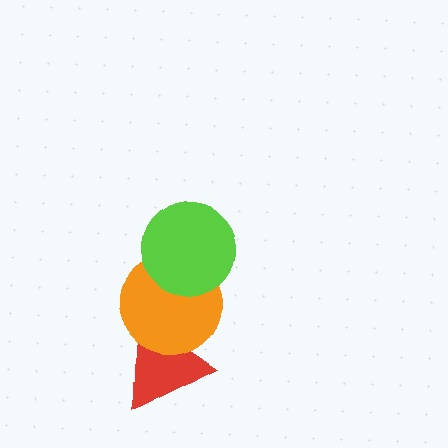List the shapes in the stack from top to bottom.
From top to bottom: the lime circle, the orange circle, the red triangle.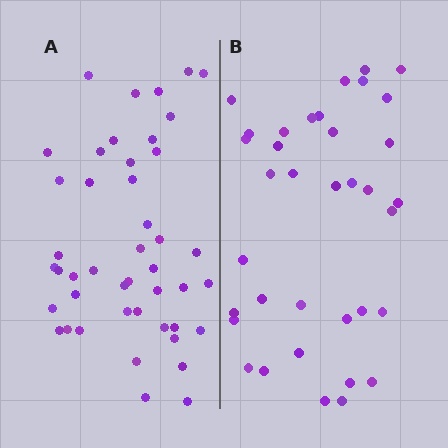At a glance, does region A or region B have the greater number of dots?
Region A (the left region) has more dots.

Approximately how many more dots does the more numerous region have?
Region A has roughly 8 or so more dots than region B.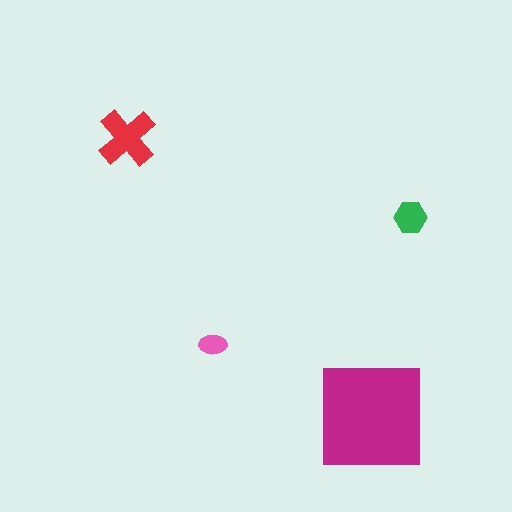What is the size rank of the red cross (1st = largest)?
2nd.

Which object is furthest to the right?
The green hexagon is rightmost.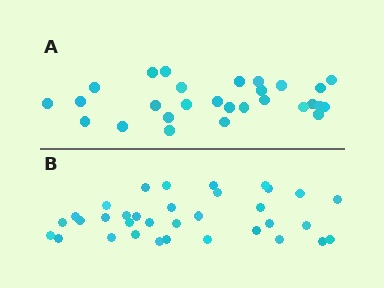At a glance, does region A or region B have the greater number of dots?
Region B (the bottom region) has more dots.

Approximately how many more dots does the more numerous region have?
Region B has about 6 more dots than region A.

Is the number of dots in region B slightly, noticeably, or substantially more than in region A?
Region B has only slightly more — the two regions are fairly close. The ratio is roughly 1.2 to 1.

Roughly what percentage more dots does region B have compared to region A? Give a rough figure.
About 20% more.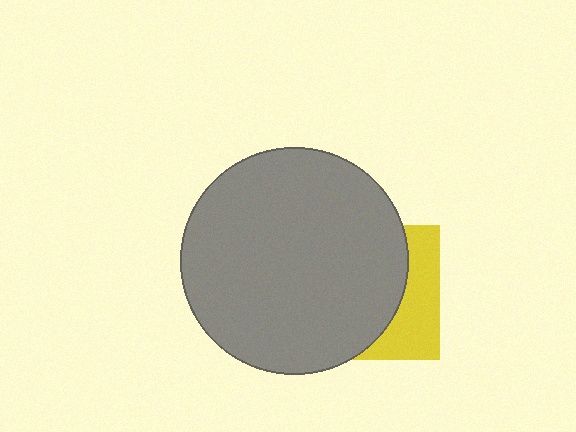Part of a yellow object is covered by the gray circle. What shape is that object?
It is a square.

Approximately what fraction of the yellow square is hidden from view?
Roughly 68% of the yellow square is hidden behind the gray circle.